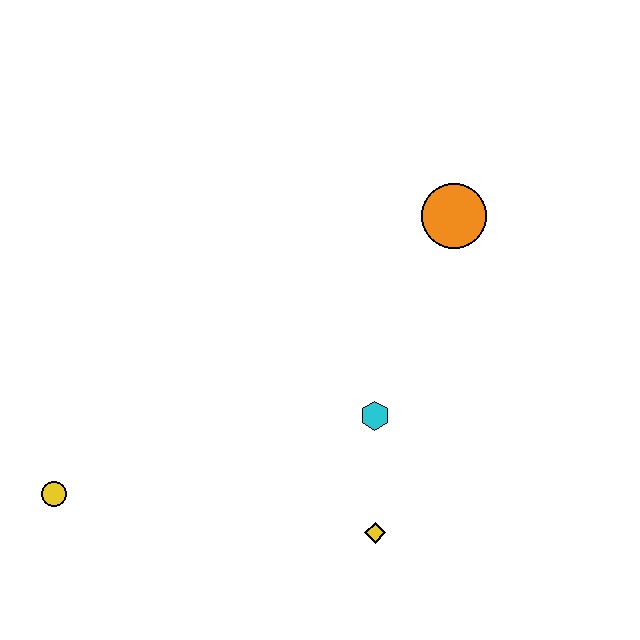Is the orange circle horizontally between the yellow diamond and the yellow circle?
No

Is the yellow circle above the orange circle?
No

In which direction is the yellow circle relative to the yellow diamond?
The yellow circle is to the left of the yellow diamond.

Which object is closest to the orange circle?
The cyan hexagon is closest to the orange circle.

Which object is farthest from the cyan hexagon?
The yellow circle is farthest from the cyan hexagon.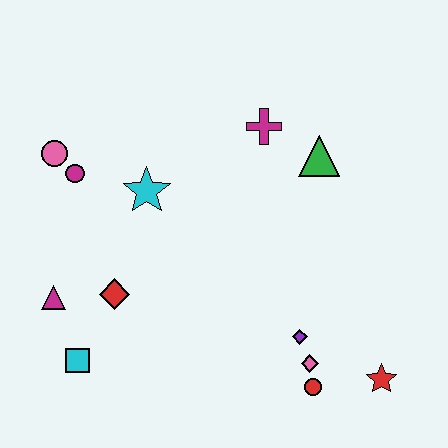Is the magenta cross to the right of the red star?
No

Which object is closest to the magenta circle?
The pink circle is closest to the magenta circle.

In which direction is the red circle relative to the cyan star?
The red circle is below the cyan star.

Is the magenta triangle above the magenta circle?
No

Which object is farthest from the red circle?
The pink circle is farthest from the red circle.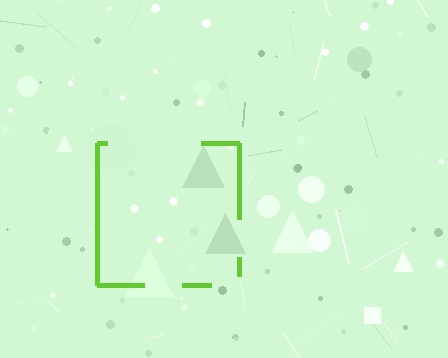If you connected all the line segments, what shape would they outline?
They would outline a square.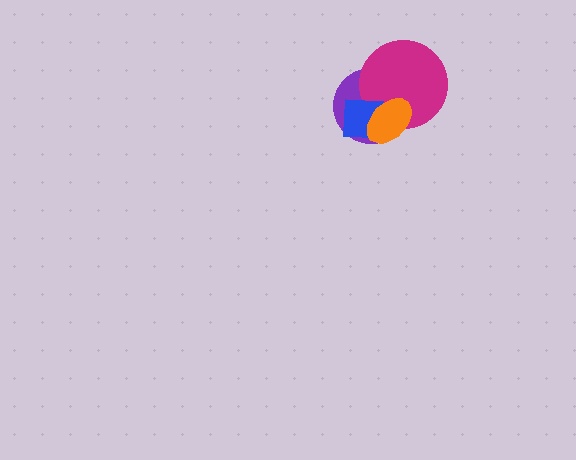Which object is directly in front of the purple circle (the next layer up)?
The magenta circle is directly in front of the purple circle.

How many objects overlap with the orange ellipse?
3 objects overlap with the orange ellipse.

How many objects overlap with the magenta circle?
3 objects overlap with the magenta circle.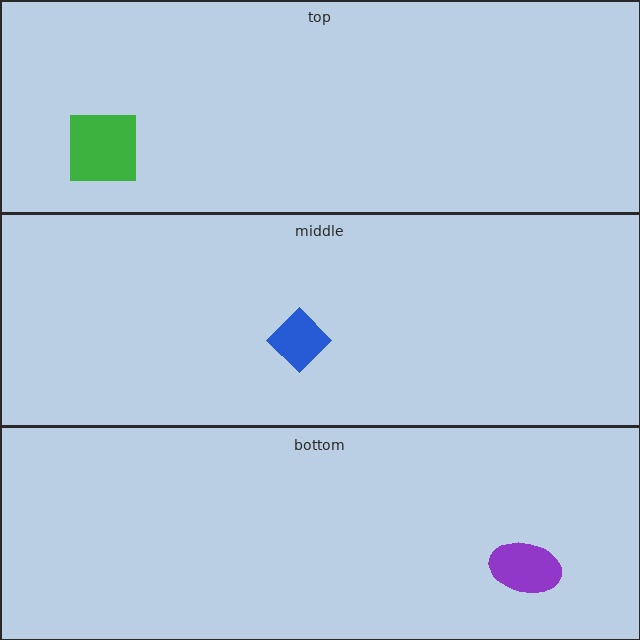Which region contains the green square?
The top region.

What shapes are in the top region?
The green square.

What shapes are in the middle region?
The blue diamond.